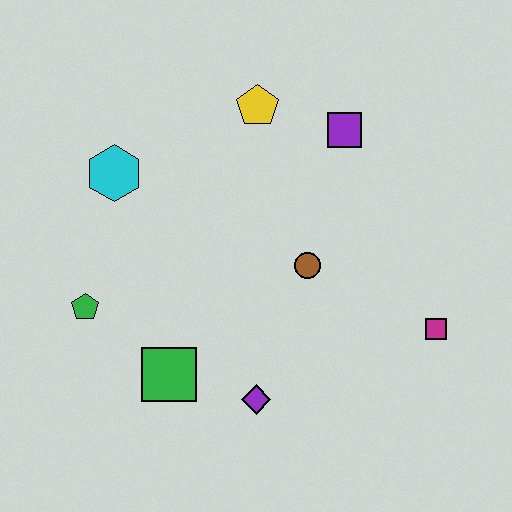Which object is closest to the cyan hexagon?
The green pentagon is closest to the cyan hexagon.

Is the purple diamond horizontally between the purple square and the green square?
Yes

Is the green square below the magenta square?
Yes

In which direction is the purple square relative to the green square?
The purple square is above the green square.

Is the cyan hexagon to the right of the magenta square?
No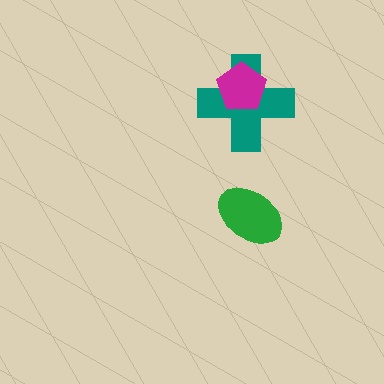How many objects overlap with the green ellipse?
0 objects overlap with the green ellipse.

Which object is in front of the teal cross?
The magenta pentagon is in front of the teal cross.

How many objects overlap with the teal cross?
1 object overlaps with the teal cross.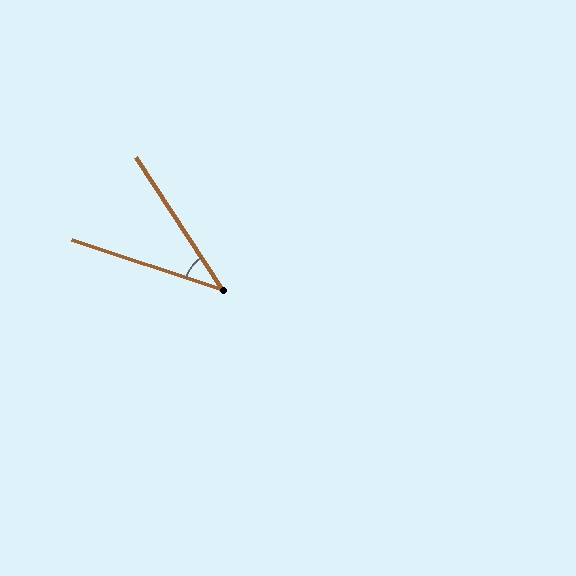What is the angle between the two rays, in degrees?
Approximately 39 degrees.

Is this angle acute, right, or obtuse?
It is acute.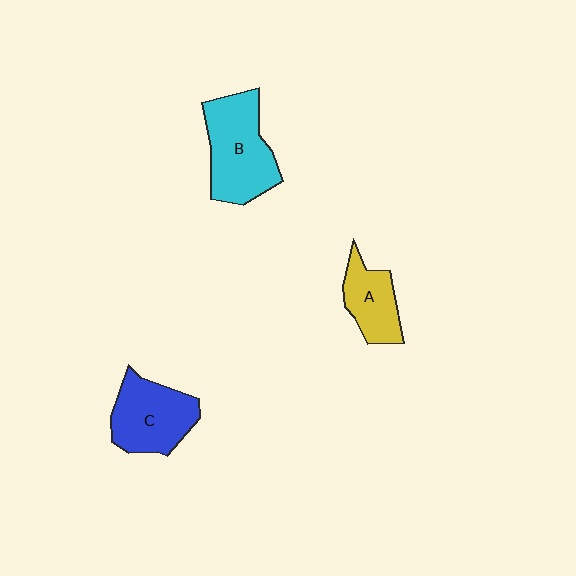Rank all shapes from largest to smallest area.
From largest to smallest: B (cyan), C (blue), A (yellow).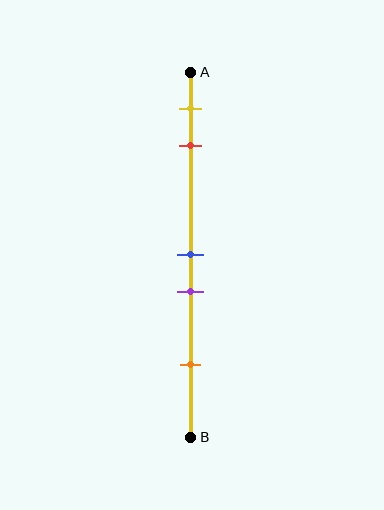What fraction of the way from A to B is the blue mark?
The blue mark is approximately 50% (0.5) of the way from A to B.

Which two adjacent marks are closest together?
The blue and purple marks are the closest adjacent pair.